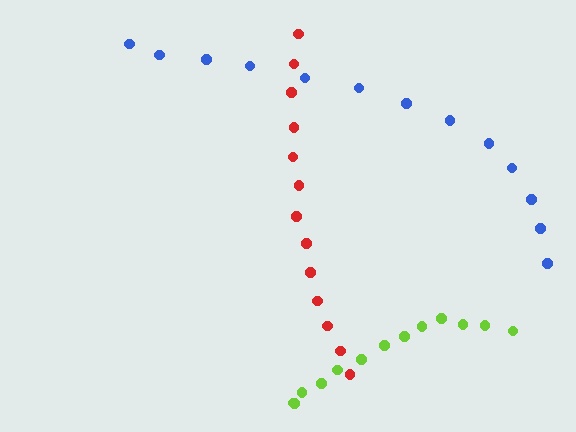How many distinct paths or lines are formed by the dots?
There are 3 distinct paths.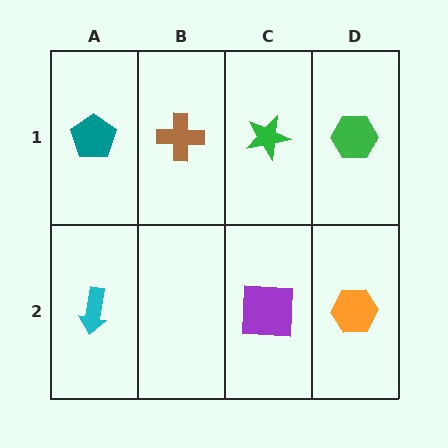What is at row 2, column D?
An orange hexagon.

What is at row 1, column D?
A green hexagon.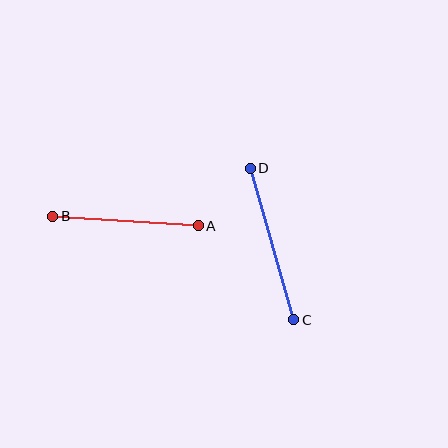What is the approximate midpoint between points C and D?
The midpoint is at approximately (272, 244) pixels.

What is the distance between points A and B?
The distance is approximately 146 pixels.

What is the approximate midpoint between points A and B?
The midpoint is at approximately (126, 221) pixels.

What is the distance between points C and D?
The distance is approximately 158 pixels.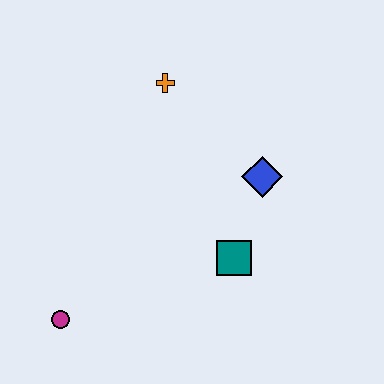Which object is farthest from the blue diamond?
The magenta circle is farthest from the blue diamond.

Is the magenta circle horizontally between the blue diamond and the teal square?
No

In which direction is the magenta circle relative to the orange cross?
The magenta circle is below the orange cross.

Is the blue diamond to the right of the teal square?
Yes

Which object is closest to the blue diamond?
The teal square is closest to the blue diamond.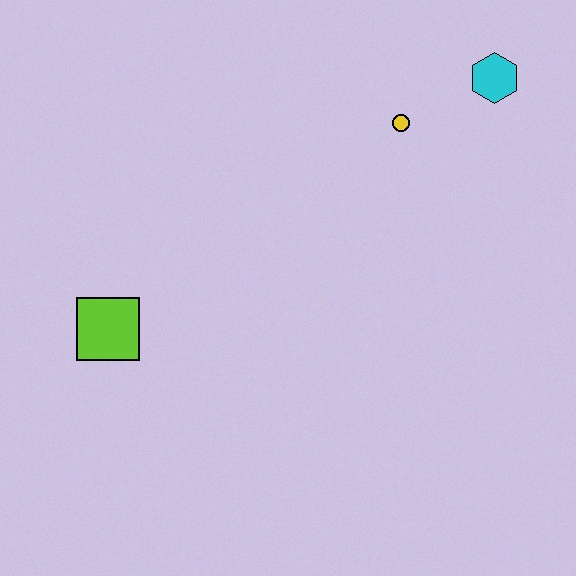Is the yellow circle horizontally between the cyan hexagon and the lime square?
Yes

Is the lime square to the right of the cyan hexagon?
No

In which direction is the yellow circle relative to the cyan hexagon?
The yellow circle is to the left of the cyan hexagon.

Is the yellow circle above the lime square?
Yes